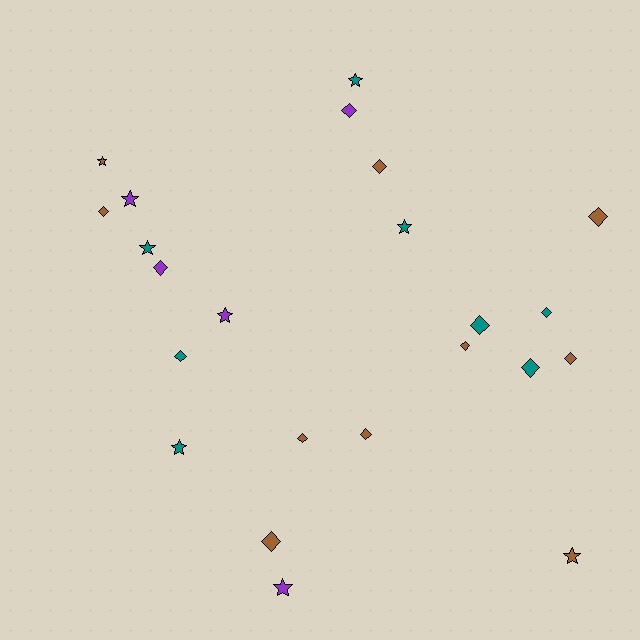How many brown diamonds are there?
There are 8 brown diamonds.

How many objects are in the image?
There are 23 objects.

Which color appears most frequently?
Brown, with 10 objects.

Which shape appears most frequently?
Diamond, with 14 objects.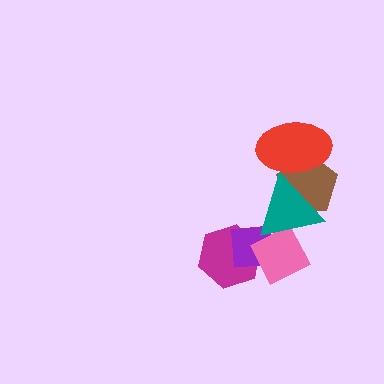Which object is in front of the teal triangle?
The red ellipse is in front of the teal triangle.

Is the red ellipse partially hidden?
No, no other shape covers it.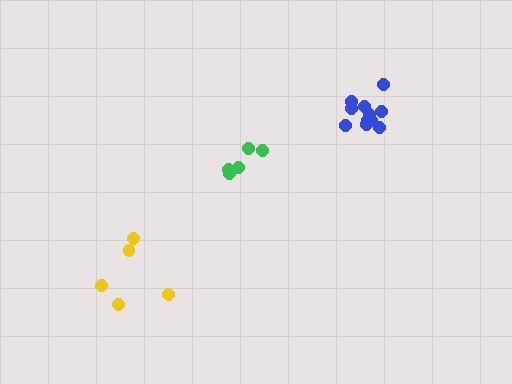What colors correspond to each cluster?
The clusters are colored: blue, yellow, green.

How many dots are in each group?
Group 1: 11 dots, Group 2: 5 dots, Group 3: 5 dots (21 total).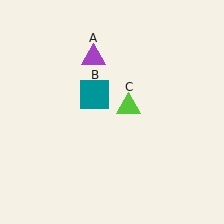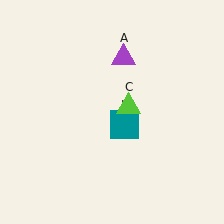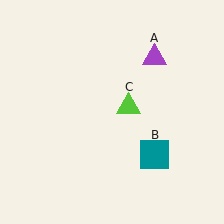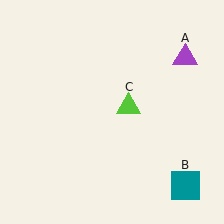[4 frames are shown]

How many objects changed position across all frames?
2 objects changed position: purple triangle (object A), teal square (object B).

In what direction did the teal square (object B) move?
The teal square (object B) moved down and to the right.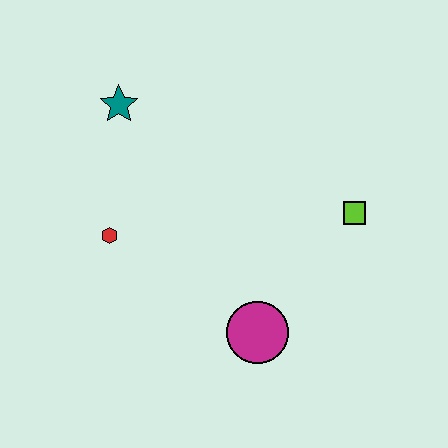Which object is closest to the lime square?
The magenta circle is closest to the lime square.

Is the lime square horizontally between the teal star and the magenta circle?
No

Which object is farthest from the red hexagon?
The lime square is farthest from the red hexagon.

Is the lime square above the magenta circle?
Yes